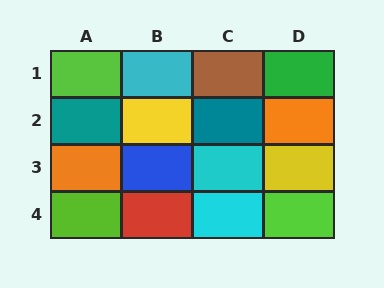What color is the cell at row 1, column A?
Lime.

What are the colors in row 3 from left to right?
Orange, blue, cyan, yellow.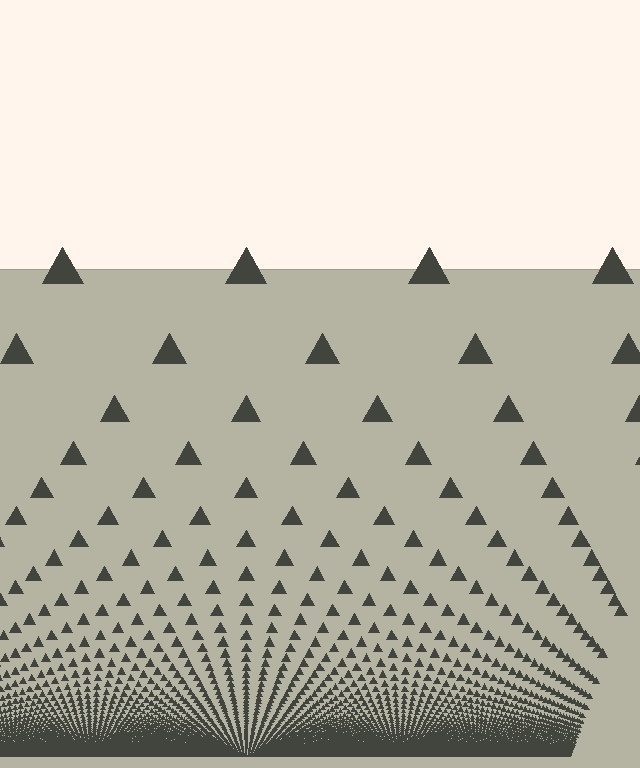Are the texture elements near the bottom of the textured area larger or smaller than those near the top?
Smaller. The gradient is inverted — elements near the bottom are smaller and denser.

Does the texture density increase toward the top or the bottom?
Density increases toward the bottom.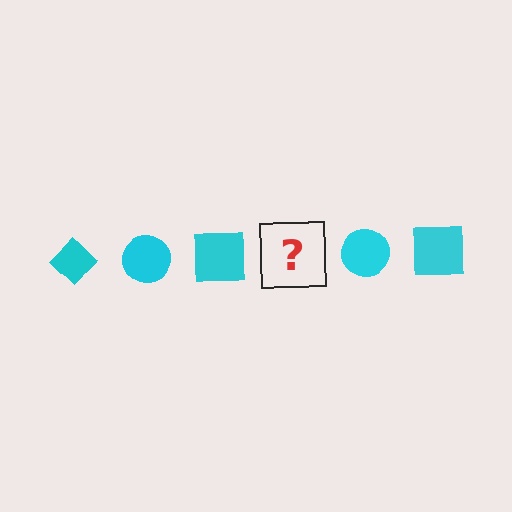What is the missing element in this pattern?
The missing element is a cyan diamond.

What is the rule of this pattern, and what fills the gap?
The rule is that the pattern cycles through diamond, circle, square shapes in cyan. The gap should be filled with a cyan diamond.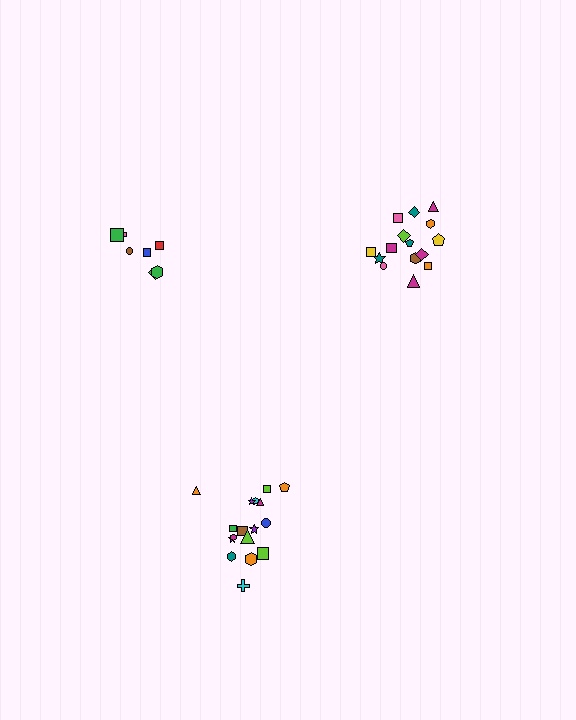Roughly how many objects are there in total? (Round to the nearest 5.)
Roughly 40 objects in total.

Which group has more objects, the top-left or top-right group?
The top-right group.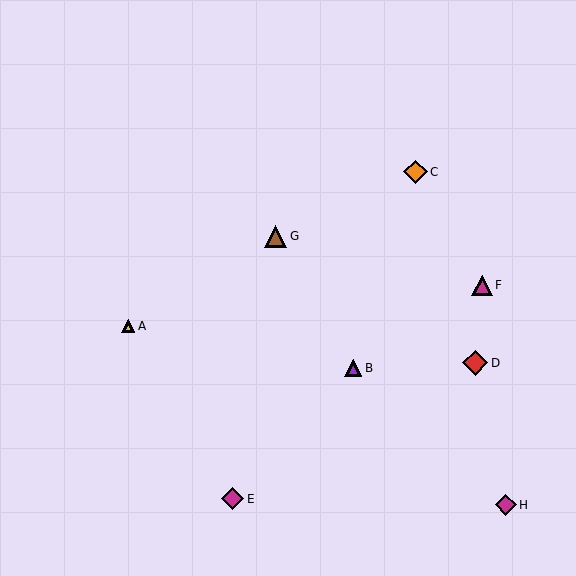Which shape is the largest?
The red diamond (labeled D) is the largest.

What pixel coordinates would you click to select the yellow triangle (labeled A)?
Click at (128, 326) to select the yellow triangle A.